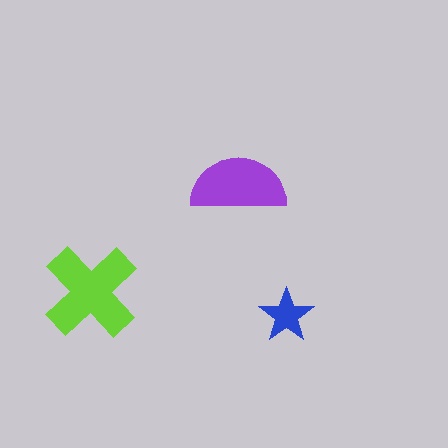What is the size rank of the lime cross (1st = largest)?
1st.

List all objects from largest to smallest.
The lime cross, the purple semicircle, the blue star.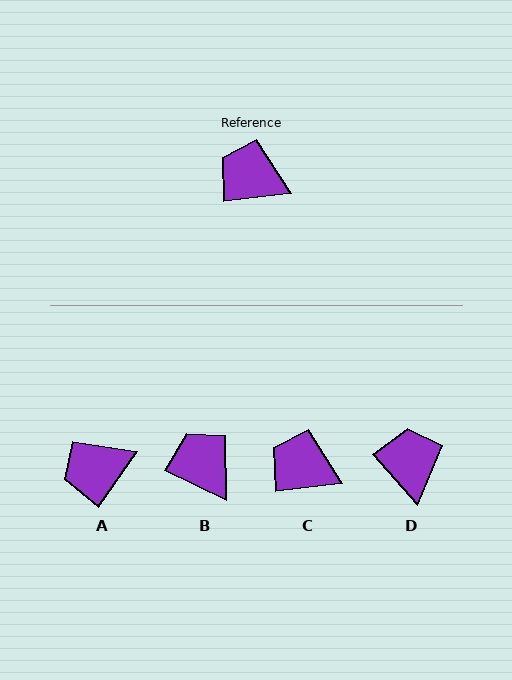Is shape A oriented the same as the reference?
No, it is off by about 49 degrees.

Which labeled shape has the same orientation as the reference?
C.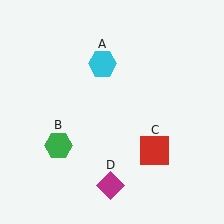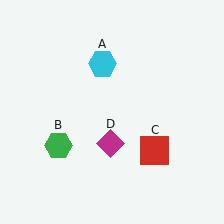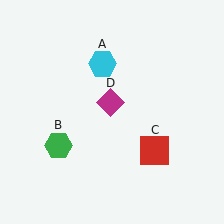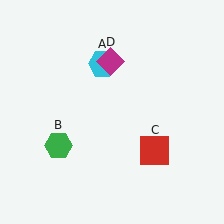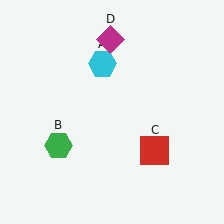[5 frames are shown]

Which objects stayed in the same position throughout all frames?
Cyan hexagon (object A) and green hexagon (object B) and red square (object C) remained stationary.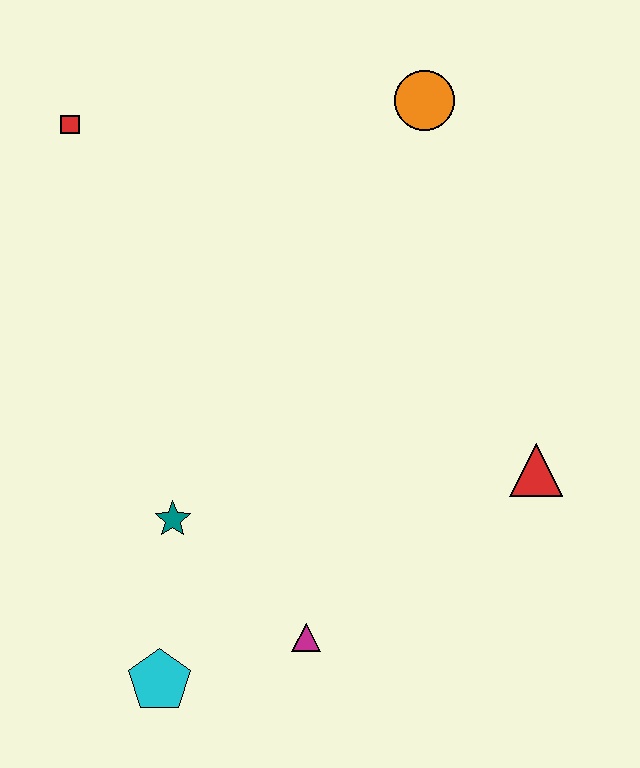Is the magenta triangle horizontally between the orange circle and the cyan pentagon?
Yes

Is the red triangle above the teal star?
Yes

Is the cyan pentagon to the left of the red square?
No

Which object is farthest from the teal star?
The orange circle is farthest from the teal star.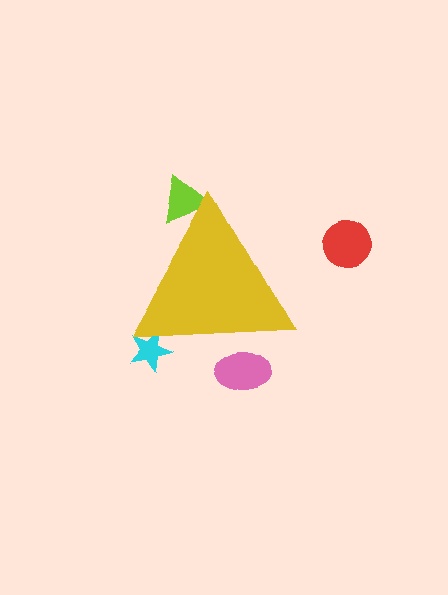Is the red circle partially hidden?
No, the red circle is fully visible.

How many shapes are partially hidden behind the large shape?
3 shapes are partially hidden.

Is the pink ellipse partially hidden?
Yes, the pink ellipse is partially hidden behind the yellow triangle.